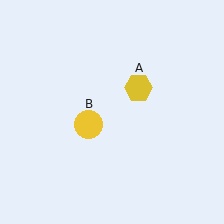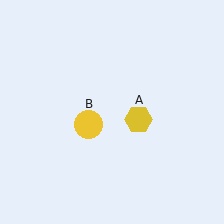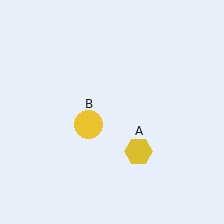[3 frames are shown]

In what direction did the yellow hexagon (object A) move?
The yellow hexagon (object A) moved down.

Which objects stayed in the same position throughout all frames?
Yellow circle (object B) remained stationary.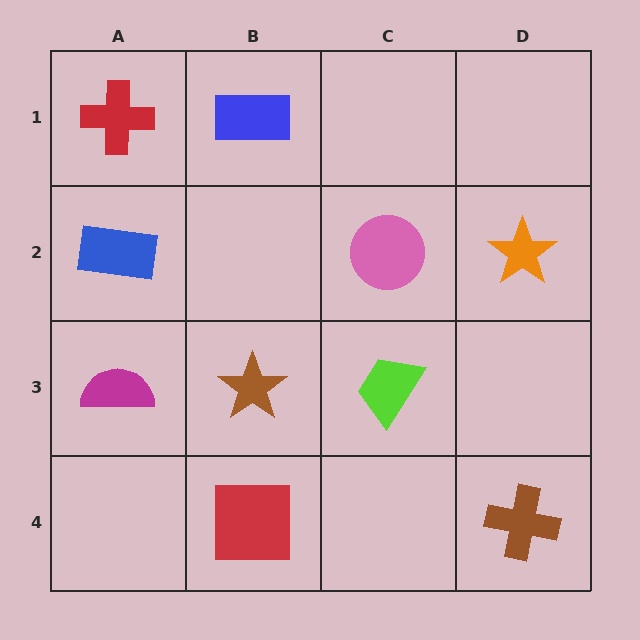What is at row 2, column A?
A blue rectangle.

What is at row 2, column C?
A pink circle.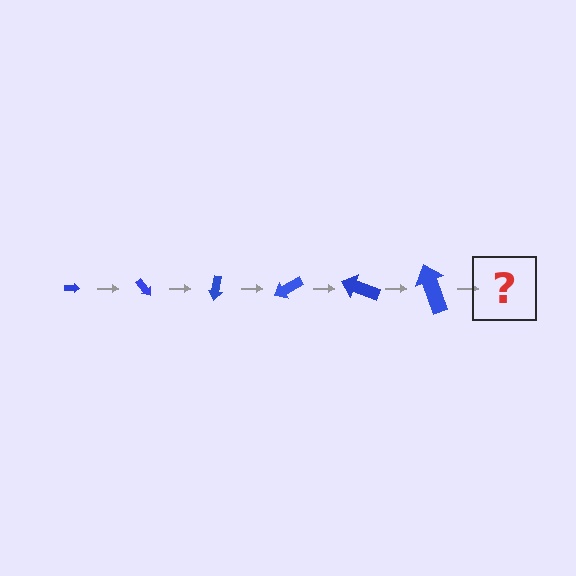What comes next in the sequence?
The next element should be an arrow, larger than the previous one and rotated 300 degrees from the start.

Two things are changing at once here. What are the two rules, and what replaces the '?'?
The two rules are that the arrow grows larger each step and it rotates 50 degrees each step. The '?' should be an arrow, larger than the previous one and rotated 300 degrees from the start.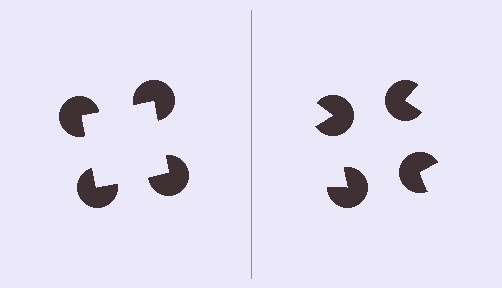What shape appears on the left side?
An illusory square.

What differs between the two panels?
The pac-man discs are positioned identically on both sides; only the wedge orientations differ. On the left they align to a square; on the right they are misaligned.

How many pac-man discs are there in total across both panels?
8 — 4 on each side.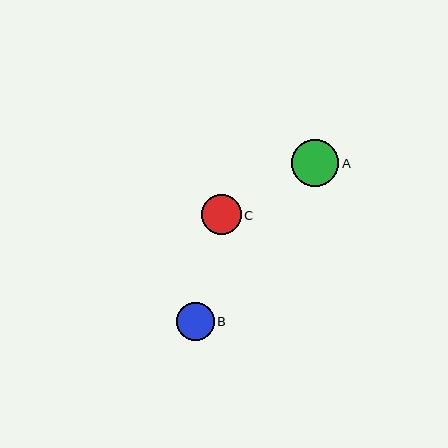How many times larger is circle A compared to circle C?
Circle A is approximately 1.2 times the size of circle C.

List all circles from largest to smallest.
From largest to smallest: A, C, B.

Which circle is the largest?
Circle A is the largest with a size of approximately 47 pixels.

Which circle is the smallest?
Circle B is the smallest with a size of approximately 38 pixels.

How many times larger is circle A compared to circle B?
Circle A is approximately 1.2 times the size of circle B.